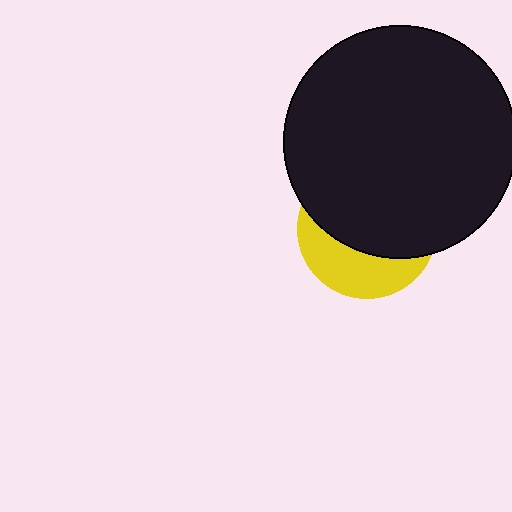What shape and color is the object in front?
The object in front is a black circle.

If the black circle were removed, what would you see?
You would see the complete yellow circle.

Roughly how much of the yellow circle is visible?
A small part of it is visible (roughly 35%).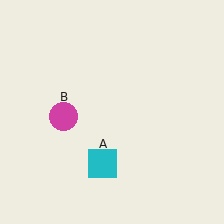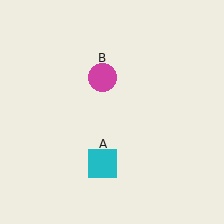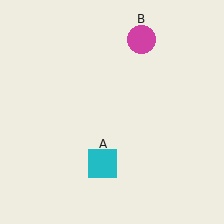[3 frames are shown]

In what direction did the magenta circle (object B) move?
The magenta circle (object B) moved up and to the right.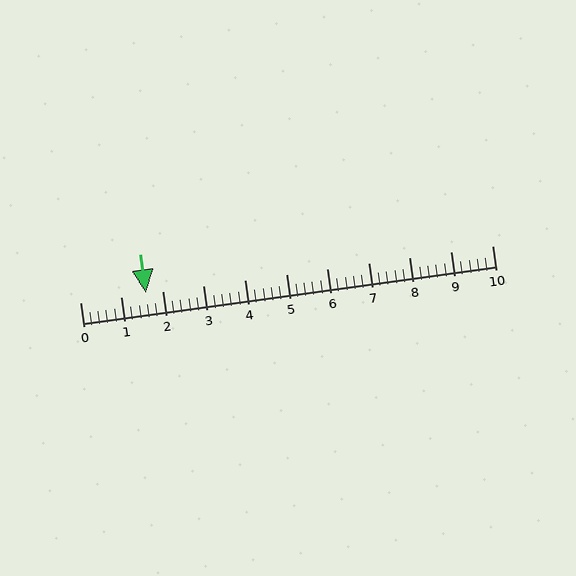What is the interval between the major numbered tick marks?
The major tick marks are spaced 1 units apart.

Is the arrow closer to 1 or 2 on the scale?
The arrow is closer to 2.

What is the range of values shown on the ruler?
The ruler shows values from 0 to 10.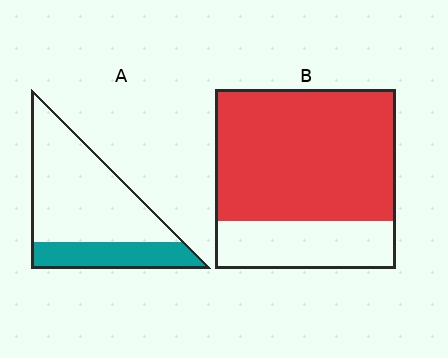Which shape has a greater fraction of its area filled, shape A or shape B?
Shape B.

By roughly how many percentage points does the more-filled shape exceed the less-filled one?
By roughly 45 percentage points (B over A).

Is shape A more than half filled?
No.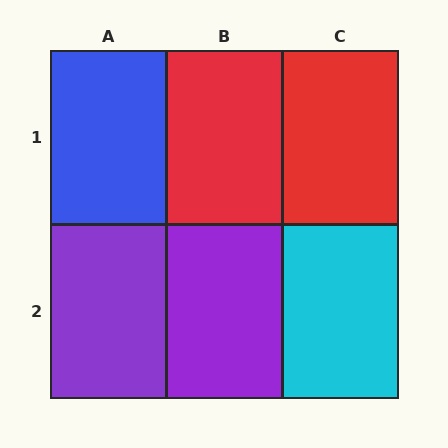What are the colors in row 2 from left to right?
Purple, purple, cyan.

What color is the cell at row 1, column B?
Red.